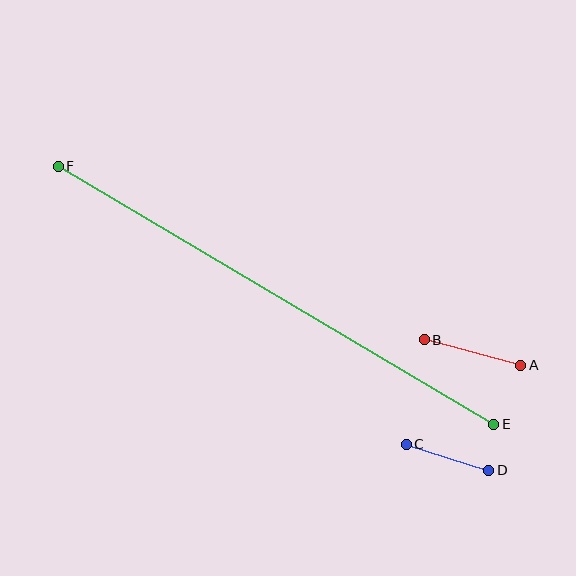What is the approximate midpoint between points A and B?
The midpoint is at approximately (472, 353) pixels.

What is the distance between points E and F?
The distance is approximately 506 pixels.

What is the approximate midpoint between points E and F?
The midpoint is at approximately (276, 295) pixels.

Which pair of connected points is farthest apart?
Points E and F are farthest apart.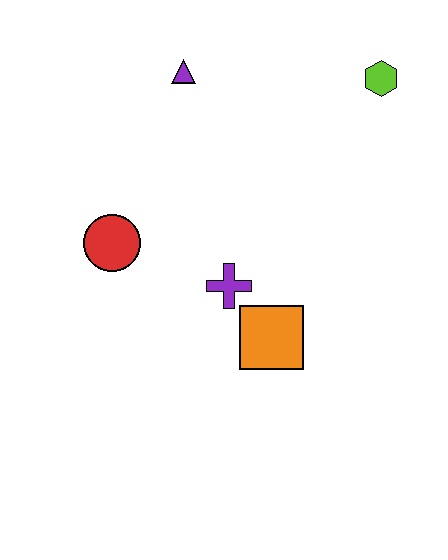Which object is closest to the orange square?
The purple cross is closest to the orange square.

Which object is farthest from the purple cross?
The lime hexagon is farthest from the purple cross.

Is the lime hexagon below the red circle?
No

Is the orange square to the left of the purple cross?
No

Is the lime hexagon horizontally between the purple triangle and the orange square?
No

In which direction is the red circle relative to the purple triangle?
The red circle is below the purple triangle.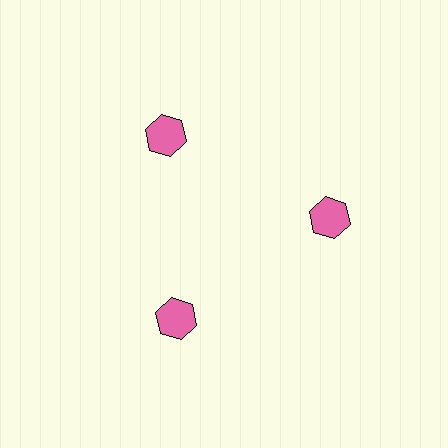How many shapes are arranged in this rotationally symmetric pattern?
There are 3 shapes, arranged in 3 groups of 1.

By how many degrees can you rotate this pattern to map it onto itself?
The pattern maps onto itself every 120 degrees of rotation.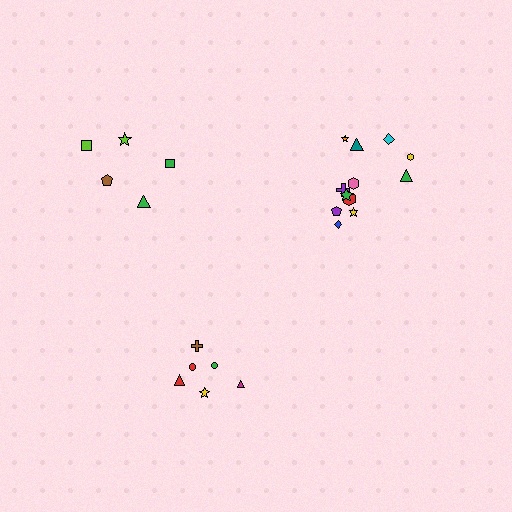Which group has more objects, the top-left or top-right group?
The top-right group.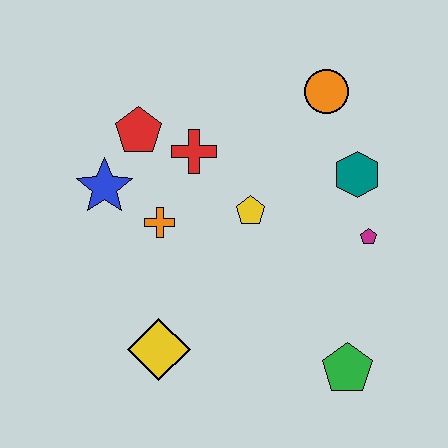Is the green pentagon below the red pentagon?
Yes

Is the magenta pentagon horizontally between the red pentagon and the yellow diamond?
No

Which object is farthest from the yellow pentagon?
The green pentagon is farthest from the yellow pentagon.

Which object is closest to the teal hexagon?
The magenta pentagon is closest to the teal hexagon.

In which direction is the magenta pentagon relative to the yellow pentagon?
The magenta pentagon is to the right of the yellow pentagon.